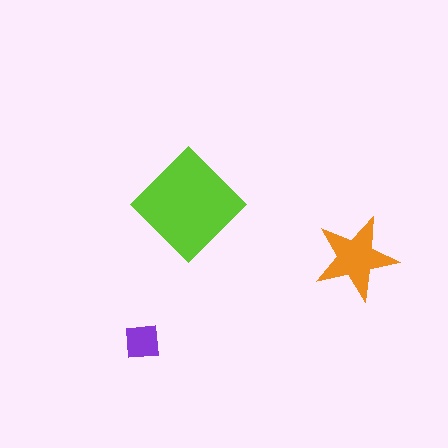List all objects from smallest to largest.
The purple square, the orange star, the lime diamond.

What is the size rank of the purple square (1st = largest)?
3rd.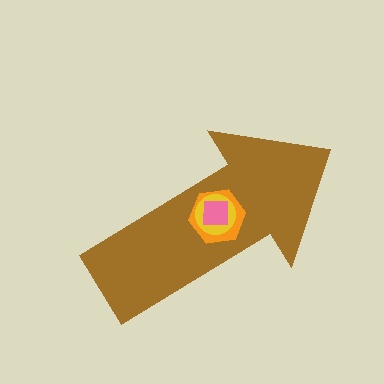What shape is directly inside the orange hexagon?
The yellow circle.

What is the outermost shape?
The brown arrow.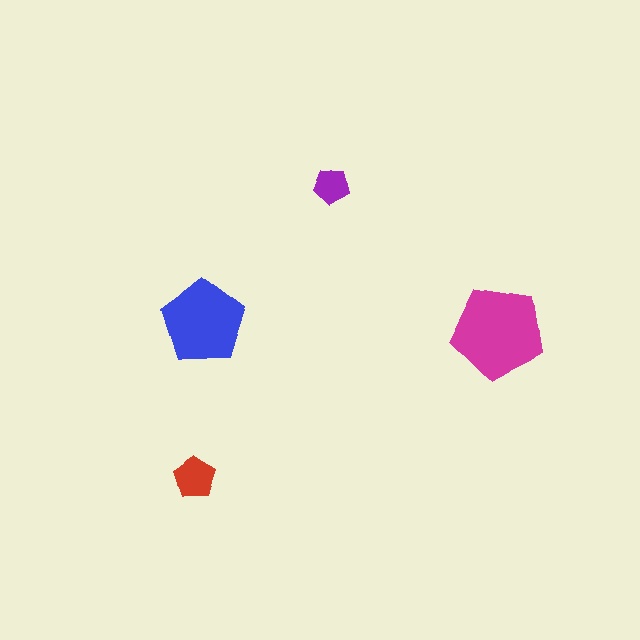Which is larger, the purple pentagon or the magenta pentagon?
The magenta one.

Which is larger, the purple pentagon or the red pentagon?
The red one.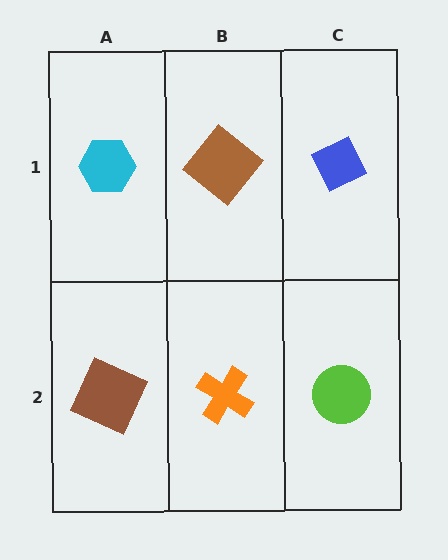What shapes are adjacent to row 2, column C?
A blue diamond (row 1, column C), an orange cross (row 2, column B).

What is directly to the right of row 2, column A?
An orange cross.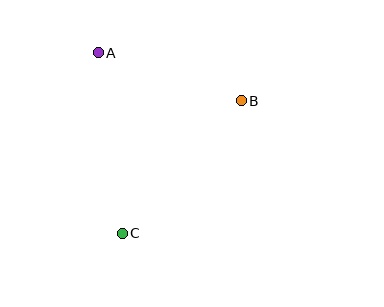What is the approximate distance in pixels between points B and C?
The distance between B and C is approximately 178 pixels.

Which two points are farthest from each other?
Points A and C are farthest from each other.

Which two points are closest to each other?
Points A and B are closest to each other.